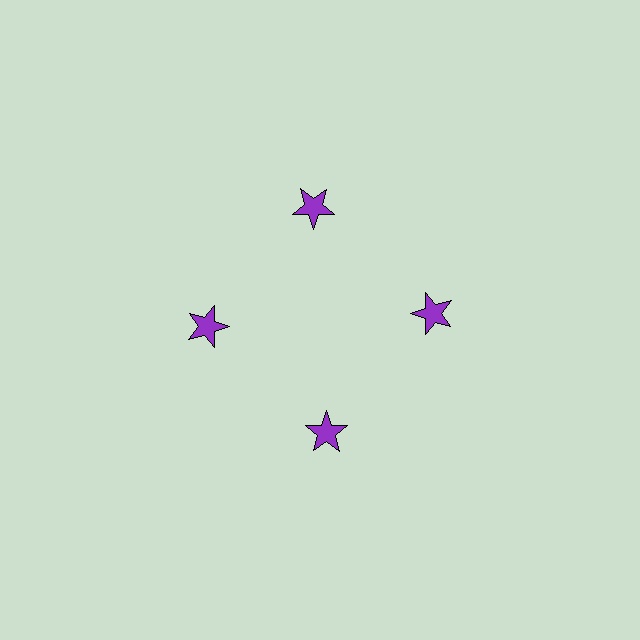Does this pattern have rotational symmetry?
Yes, this pattern has 4-fold rotational symmetry. It looks the same after rotating 90 degrees around the center.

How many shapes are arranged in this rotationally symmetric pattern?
There are 4 shapes, arranged in 4 groups of 1.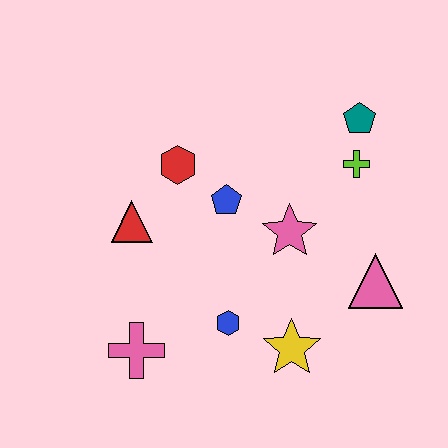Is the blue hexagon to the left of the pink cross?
No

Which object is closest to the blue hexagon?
The yellow star is closest to the blue hexagon.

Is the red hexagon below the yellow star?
No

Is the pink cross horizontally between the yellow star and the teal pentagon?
No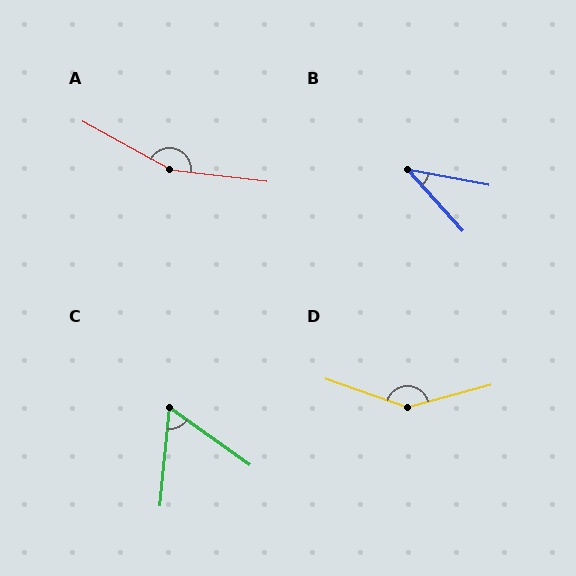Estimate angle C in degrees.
Approximately 60 degrees.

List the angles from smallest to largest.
B (37°), C (60°), D (146°), A (158°).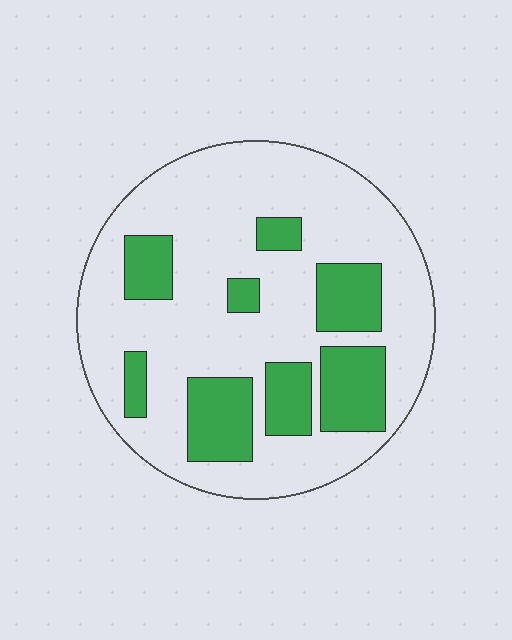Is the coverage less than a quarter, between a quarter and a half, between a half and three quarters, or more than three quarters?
Between a quarter and a half.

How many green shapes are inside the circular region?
8.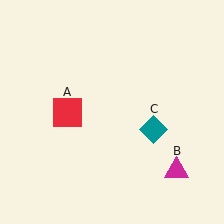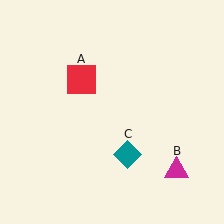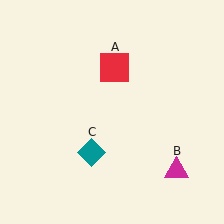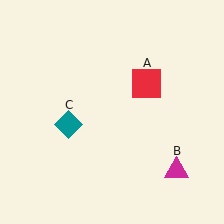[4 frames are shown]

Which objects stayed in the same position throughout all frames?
Magenta triangle (object B) remained stationary.